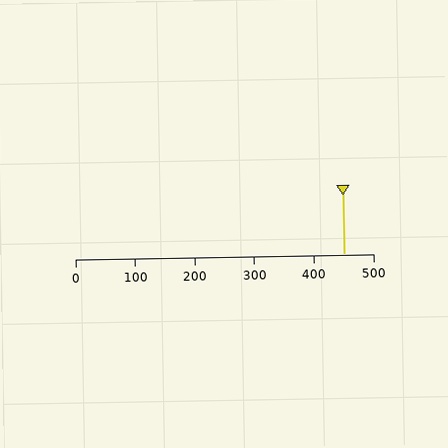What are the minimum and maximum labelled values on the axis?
The axis runs from 0 to 500.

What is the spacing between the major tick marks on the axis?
The major ticks are spaced 100 apart.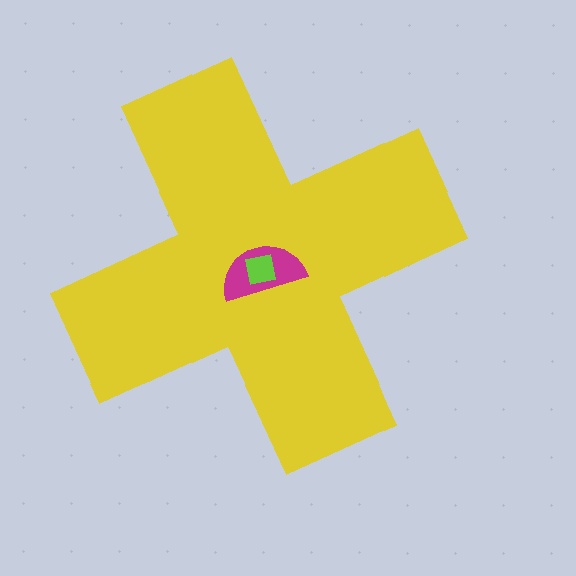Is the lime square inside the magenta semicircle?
Yes.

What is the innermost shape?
The lime square.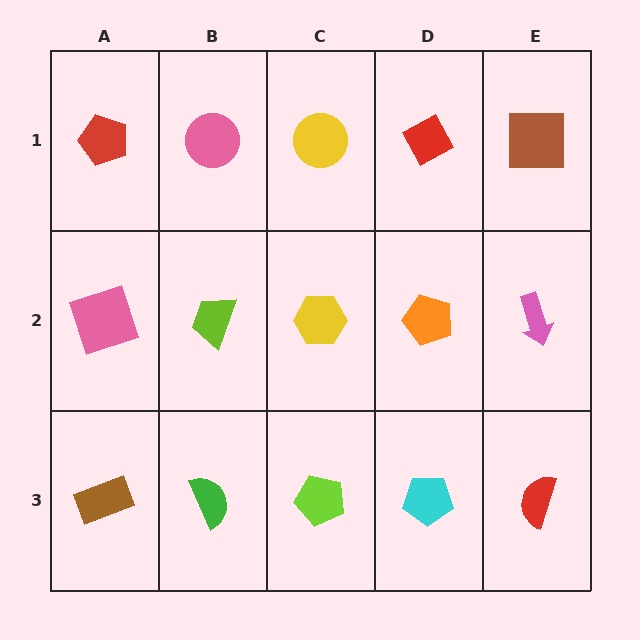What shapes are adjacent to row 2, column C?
A yellow circle (row 1, column C), a lime pentagon (row 3, column C), a lime trapezoid (row 2, column B), an orange pentagon (row 2, column D).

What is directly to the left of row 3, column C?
A green semicircle.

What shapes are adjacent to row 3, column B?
A lime trapezoid (row 2, column B), a brown rectangle (row 3, column A), a lime pentagon (row 3, column C).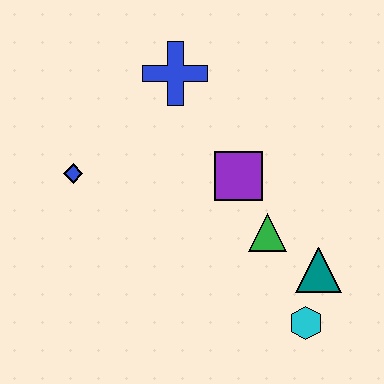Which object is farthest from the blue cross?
The cyan hexagon is farthest from the blue cross.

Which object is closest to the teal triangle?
The cyan hexagon is closest to the teal triangle.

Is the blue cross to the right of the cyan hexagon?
No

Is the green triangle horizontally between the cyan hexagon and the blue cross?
Yes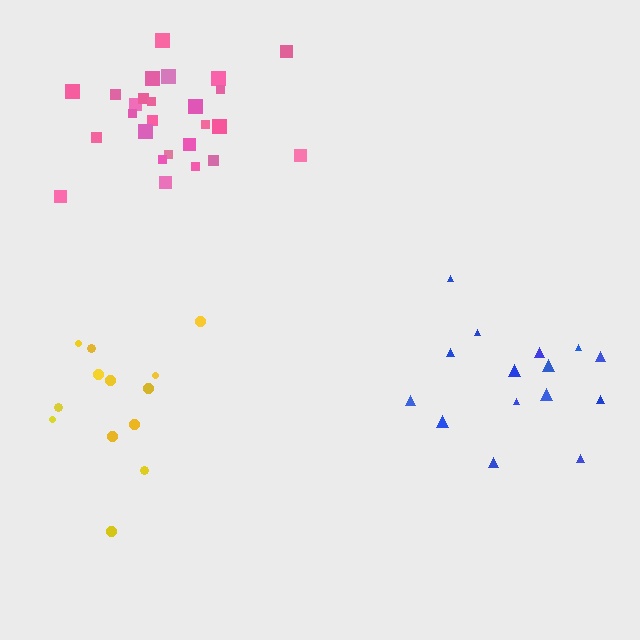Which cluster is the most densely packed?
Pink.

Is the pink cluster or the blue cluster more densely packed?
Pink.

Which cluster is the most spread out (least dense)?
Blue.